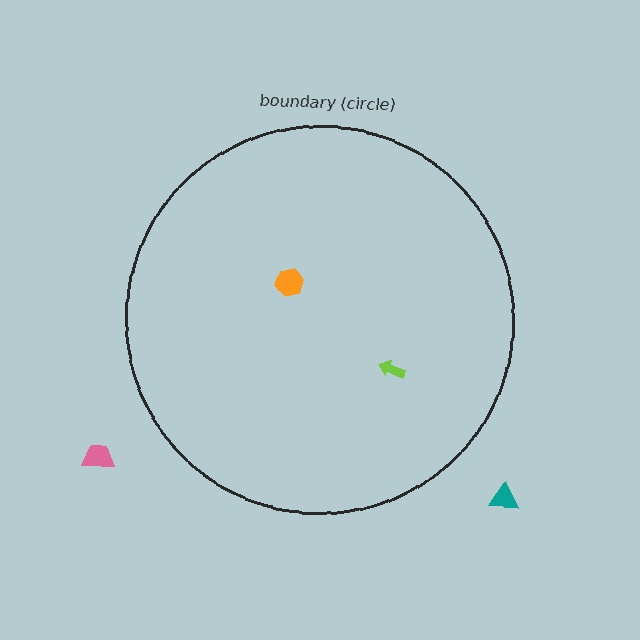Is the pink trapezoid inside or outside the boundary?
Outside.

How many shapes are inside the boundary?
2 inside, 2 outside.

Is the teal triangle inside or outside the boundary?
Outside.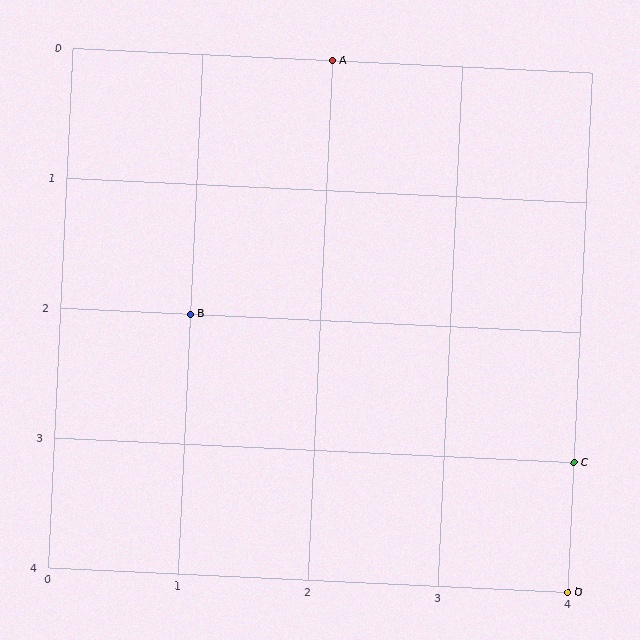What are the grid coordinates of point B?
Point B is at grid coordinates (1, 2).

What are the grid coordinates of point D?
Point D is at grid coordinates (4, 4).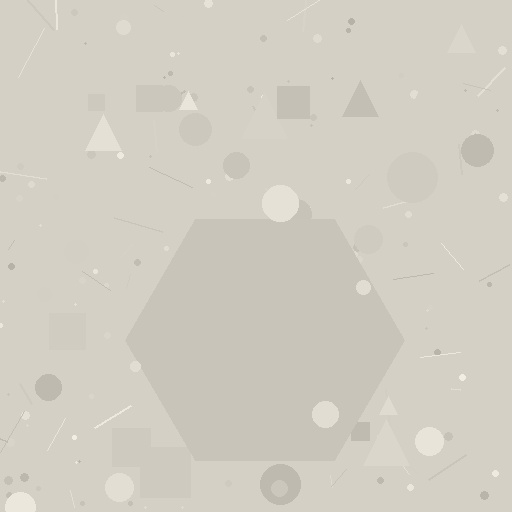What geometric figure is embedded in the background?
A hexagon is embedded in the background.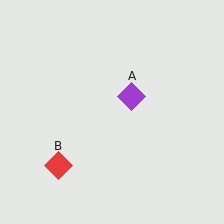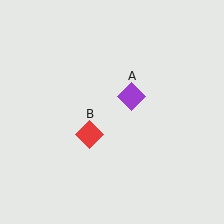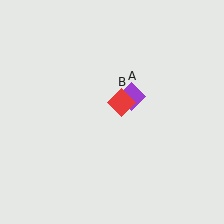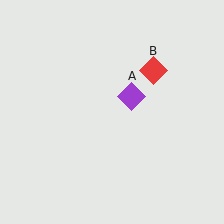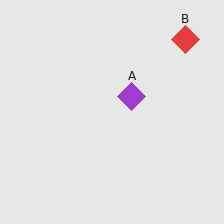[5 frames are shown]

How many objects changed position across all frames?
1 object changed position: red diamond (object B).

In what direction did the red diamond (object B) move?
The red diamond (object B) moved up and to the right.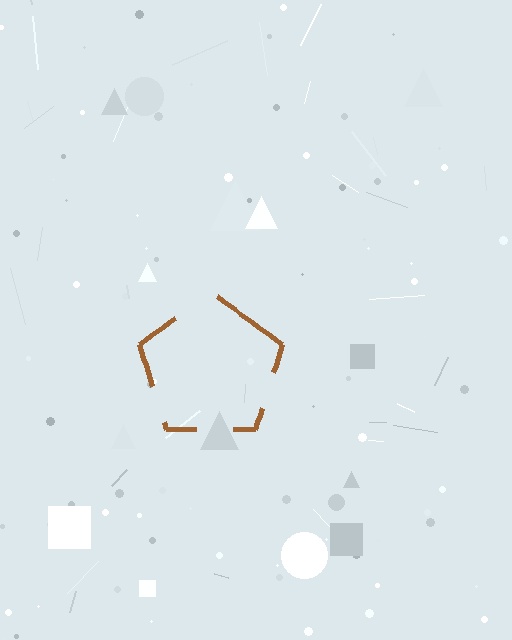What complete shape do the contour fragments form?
The contour fragments form a pentagon.